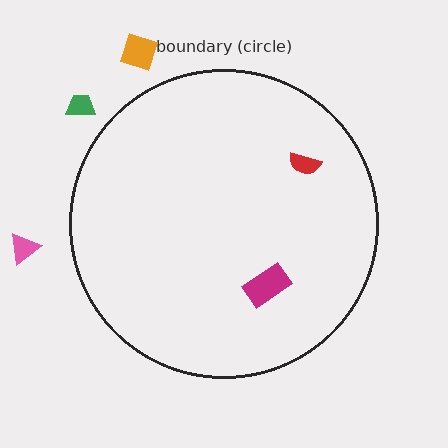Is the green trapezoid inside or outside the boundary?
Outside.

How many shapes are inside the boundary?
2 inside, 3 outside.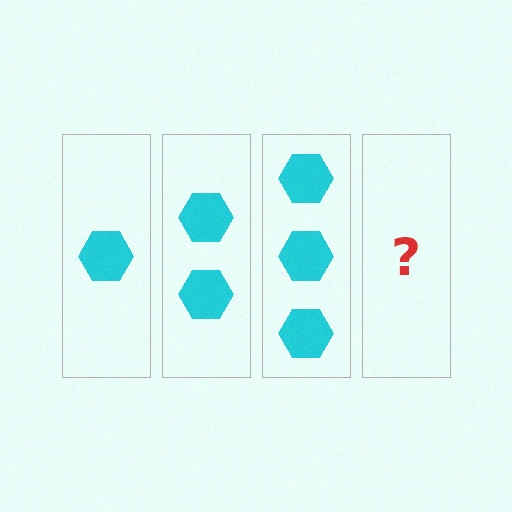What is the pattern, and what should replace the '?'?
The pattern is that each step adds one more hexagon. The '?' should be 4 hexagons.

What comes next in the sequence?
The next element should be 4 hexagons.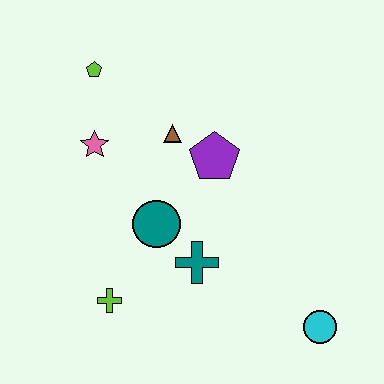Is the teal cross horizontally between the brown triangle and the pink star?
No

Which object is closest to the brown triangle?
The purple pentagon is closest to the brown triangle.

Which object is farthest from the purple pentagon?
The cyan circle is farthest from the purple pentagon.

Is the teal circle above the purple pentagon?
No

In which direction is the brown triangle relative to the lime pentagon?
The brown triangle is to the right of the lime pentagon.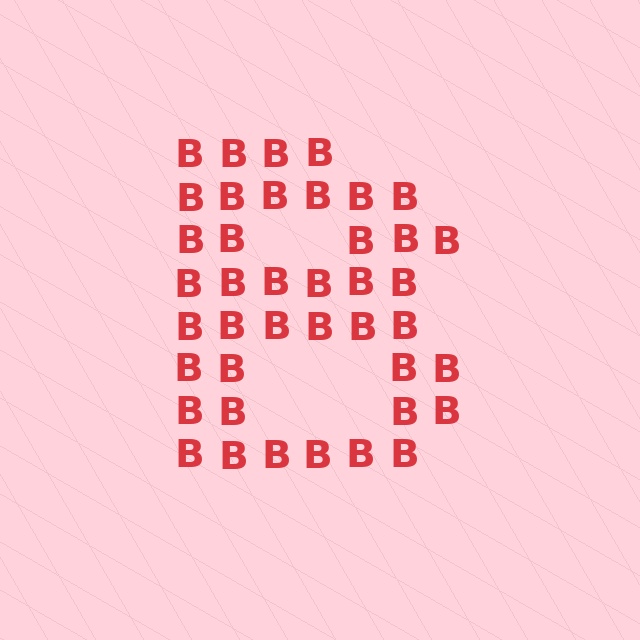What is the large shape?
The large shape is the letter B.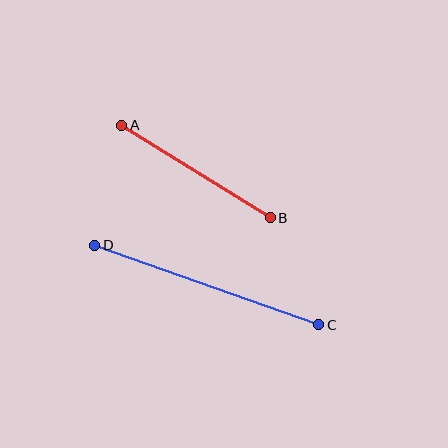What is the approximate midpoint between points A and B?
The midpoint is at approximately (196, 172) pixels.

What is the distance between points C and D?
The distance is approximately 238 pixels.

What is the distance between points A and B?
The distance is approximately 175 pixels.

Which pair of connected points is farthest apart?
Points C and D are farthest apart.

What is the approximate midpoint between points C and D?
The midpoint is at approximately (207, 285) pixels.